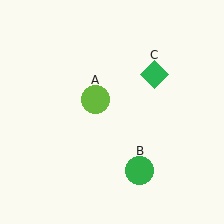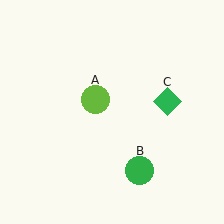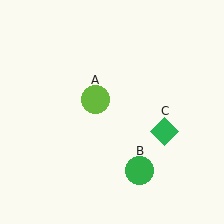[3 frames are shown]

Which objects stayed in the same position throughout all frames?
Lime circle (object A) and green circle (object B) remained stationary.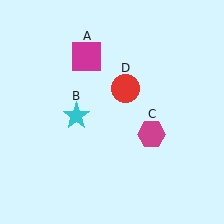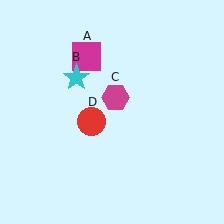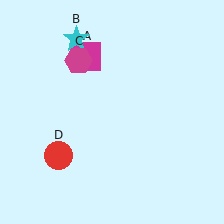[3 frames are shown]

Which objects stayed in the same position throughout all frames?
Magenta square (object A) remained stationary.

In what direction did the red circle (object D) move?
The red circle (object D) moved down and to the left.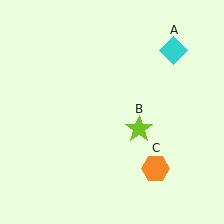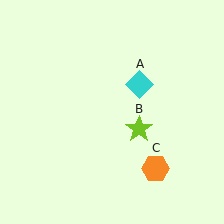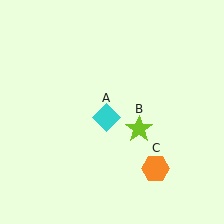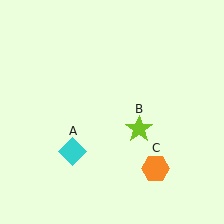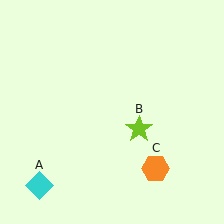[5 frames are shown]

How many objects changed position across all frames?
1 object changed position: cyan diamond (object A).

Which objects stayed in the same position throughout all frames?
Lime star (object B) and orange hexagon (object C) remained stationary.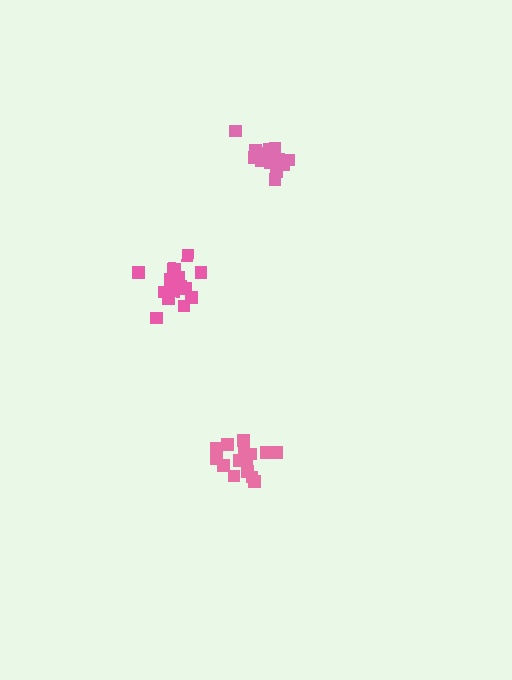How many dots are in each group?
Group 1: 16 dots, Group 2: 16 dots, Group 3: 18 dots (50 total).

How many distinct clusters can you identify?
There are 3 distinct clusters.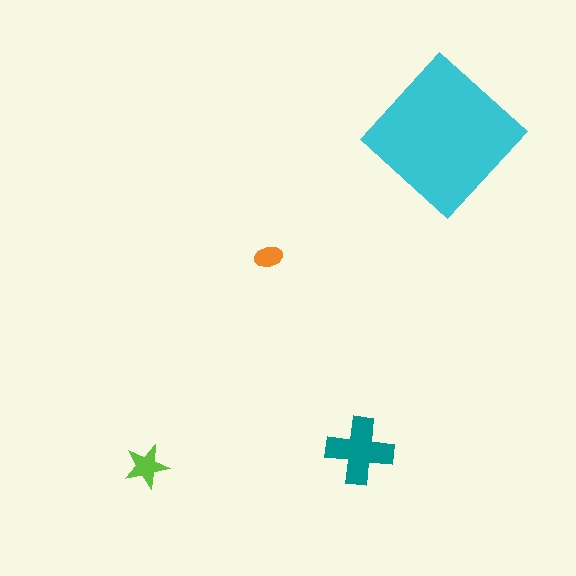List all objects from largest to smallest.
The cyan diamond, the teal cross, the lime star, the orange ellipse.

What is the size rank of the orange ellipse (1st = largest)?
4th.